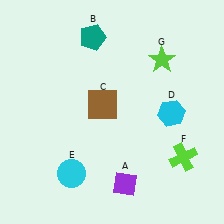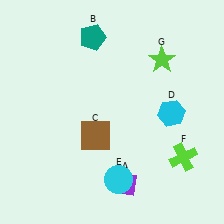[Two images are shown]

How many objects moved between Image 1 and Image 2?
2 objects moved between the two images.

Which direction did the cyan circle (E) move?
The cyan circle (E) moved right.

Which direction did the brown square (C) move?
The brown square (C) moved down.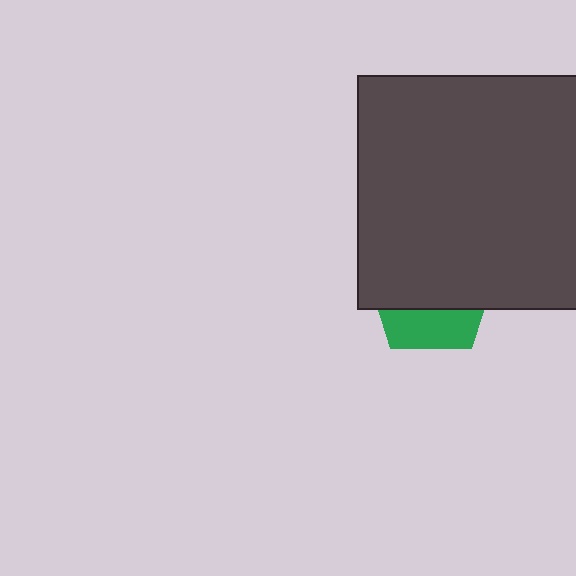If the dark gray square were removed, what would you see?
You would see the complete green pentagon.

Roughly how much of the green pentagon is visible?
A small part of it is visible (roughly 33%).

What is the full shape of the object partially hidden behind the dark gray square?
The partially hidden object is a green pentagon.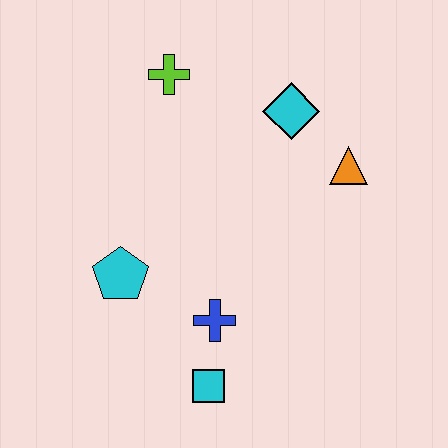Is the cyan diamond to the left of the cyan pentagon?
No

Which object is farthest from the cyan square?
The lime cross is farthest from the cyan square.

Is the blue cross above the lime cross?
No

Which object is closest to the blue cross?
The cyan square is closest to the blue cross.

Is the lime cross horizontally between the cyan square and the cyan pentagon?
Yes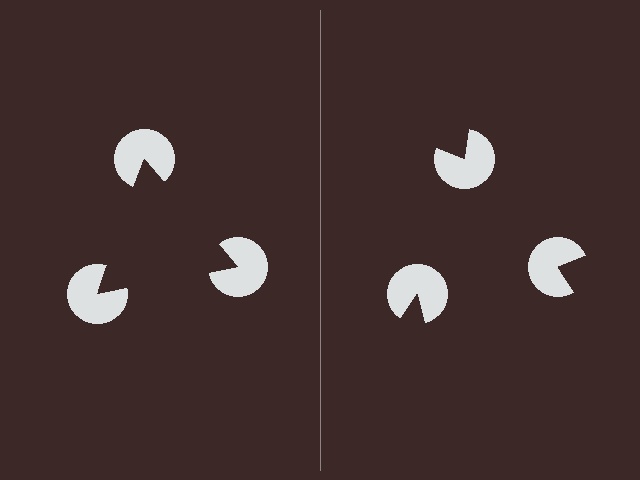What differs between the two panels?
The pac-man discs are positioned identically on both sides; only the wedge orientations differ. On the left they align to a triangle; on the right they are misaligned.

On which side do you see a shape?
An illusory triangle appears on the left side. On the right side the wedge cuts are rotated, so no coherent shape forms.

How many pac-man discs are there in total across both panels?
6 — 3 on each side.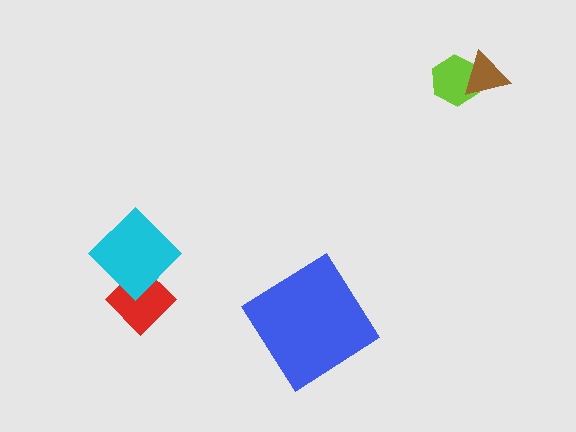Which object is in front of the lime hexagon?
The brown triangle is in front of the lime hexagon.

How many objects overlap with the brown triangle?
1 object overlaps with the brown triangle.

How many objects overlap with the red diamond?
1 object overlaps with the red diamond.